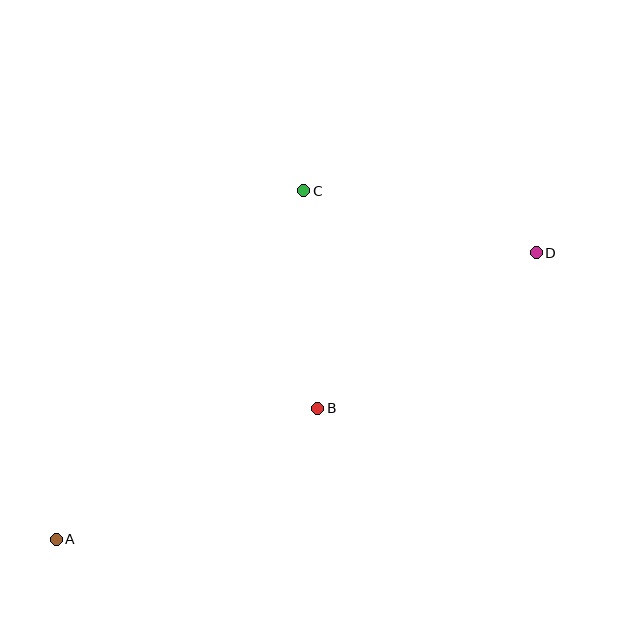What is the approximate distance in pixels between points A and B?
The distance between A and B is approximately 292 pixels.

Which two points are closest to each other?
Points B and C are closest to each other.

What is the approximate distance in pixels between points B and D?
The distance between B and D is approximately 268 pixels.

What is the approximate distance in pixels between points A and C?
The distance between A and C is approximately 427 pixels.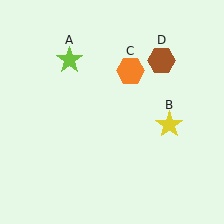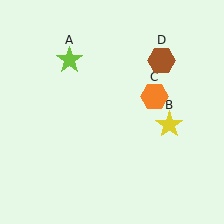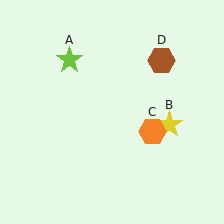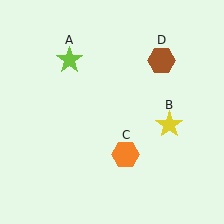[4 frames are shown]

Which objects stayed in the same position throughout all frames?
Lime star (object A) and yellow star (object B) and brown hexagon (object D) remained stationary.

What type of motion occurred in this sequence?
The orange hexagon (object C) rotated clockwise around the center of the scene.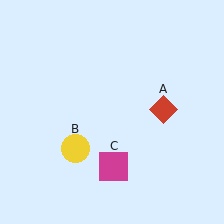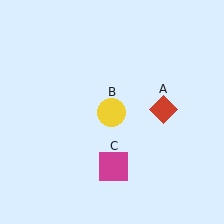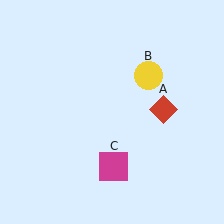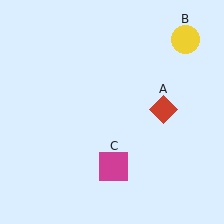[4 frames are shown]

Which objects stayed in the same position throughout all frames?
Red diamond (object A) and magenta square (object C) remained stationary.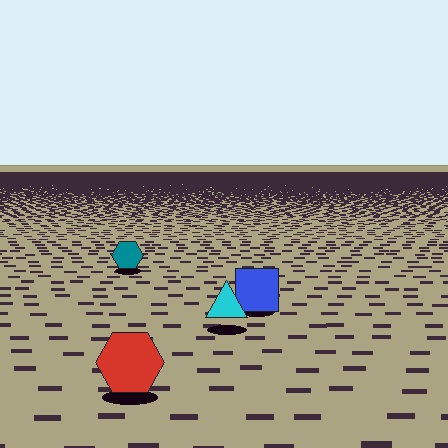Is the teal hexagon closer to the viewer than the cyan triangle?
No. The cyan triangle is closer — you can tell from the texture gradient: the ground texture is coarser near it.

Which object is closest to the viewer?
The red hexagon is closest. The texture marks near it are larger and more spread out.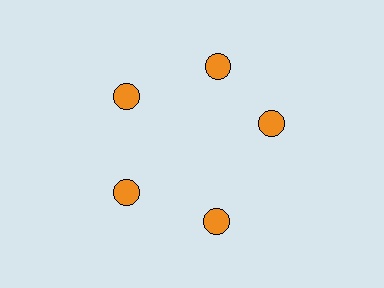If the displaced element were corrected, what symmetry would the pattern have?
It would have 5-fold rotational symmetry — the pattern would map onto itself every 72 degrees.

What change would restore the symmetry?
The symmetry would be restored by rotating it back into even spacing with its neighbors so that all 5 circles sit at equal angles and equal distance from the center.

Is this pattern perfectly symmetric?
No. The 5 orange circles are arranged in a ring, but one element near the 3 o'clock position is rotated out of alignment along the ring, breaking the 5-fold rotational symmetry.